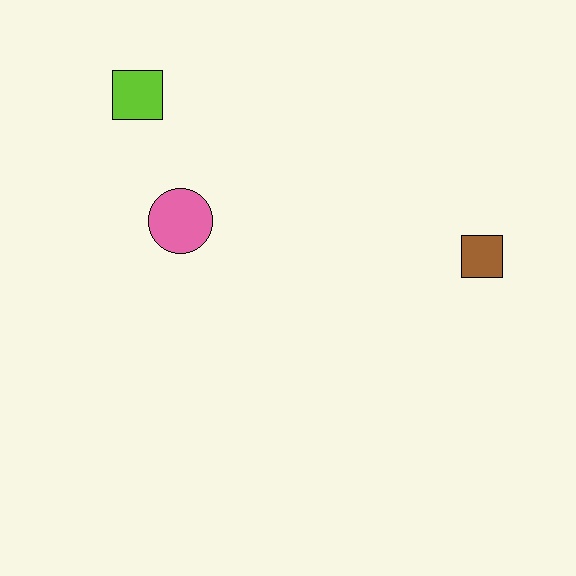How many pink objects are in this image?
There is 1 pink object.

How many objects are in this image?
There are 3 objects.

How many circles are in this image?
There is 1 circle.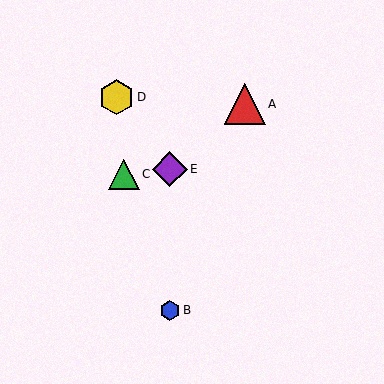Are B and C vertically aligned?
No, B is at x≈170 and C is at x≈124.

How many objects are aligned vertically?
2 objects (B, E) are aligned vertically.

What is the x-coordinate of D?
Object D is at x≈116.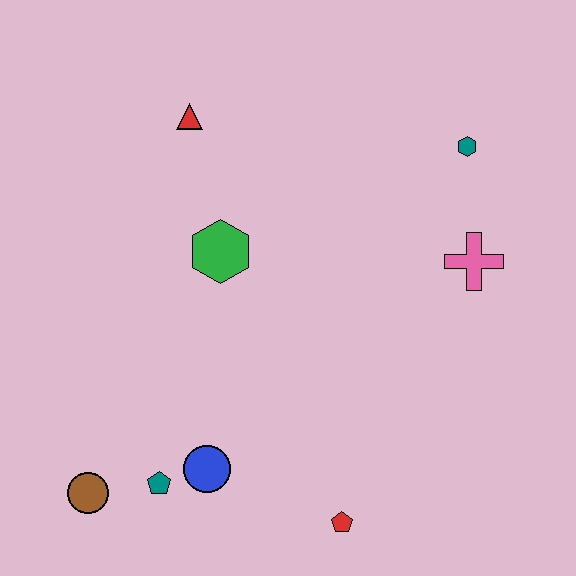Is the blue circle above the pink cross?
No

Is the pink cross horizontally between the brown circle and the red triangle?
No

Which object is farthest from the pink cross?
The brown circle is farthest from the pink cross.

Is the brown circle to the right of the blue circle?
No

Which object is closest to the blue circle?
The teal pentagon is closest to the blue circle.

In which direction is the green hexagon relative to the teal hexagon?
The green hexagon is to the left of the teal hexagon.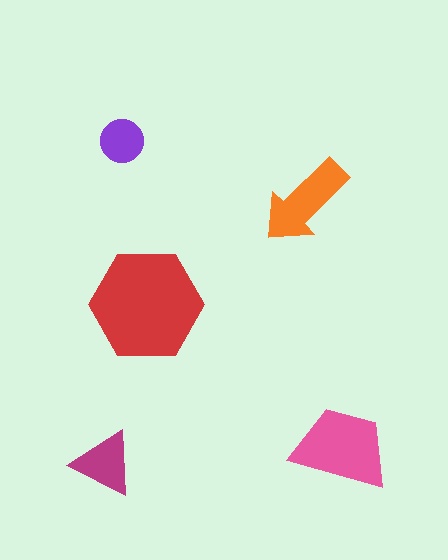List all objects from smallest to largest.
The purple circle, the magenta triangle, the orange arrow, the pink trapezoid, the red hexagon.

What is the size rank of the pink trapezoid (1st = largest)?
2nd.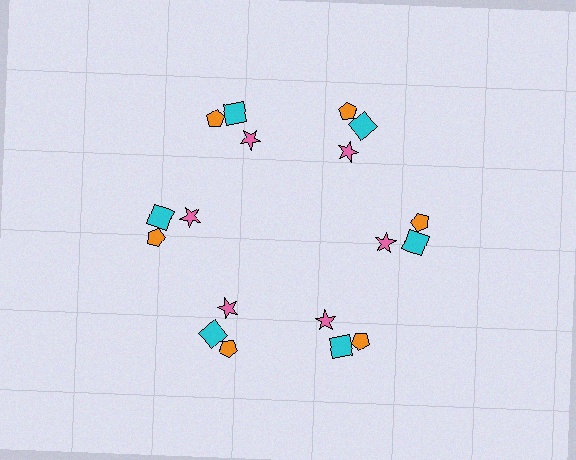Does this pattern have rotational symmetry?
Yes, this pattern has 6-fold rotational symmetry. It looks the same after rotating 60 degrees around the center.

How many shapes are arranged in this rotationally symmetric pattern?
There are 18 shapes, arranged in 6 groups of 3.